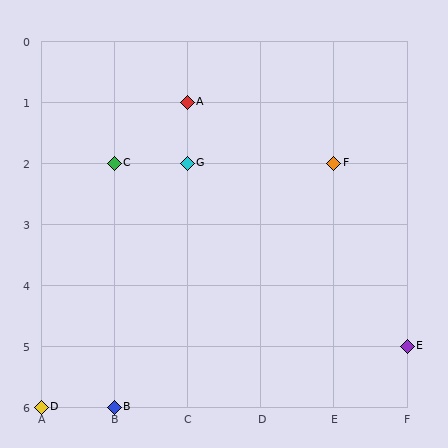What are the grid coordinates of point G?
Point G is at grid coordinates (C, 2).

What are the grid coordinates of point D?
Point D is at grid coordinates (A, 6).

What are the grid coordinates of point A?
Point A is at grid coordinates (C, 1).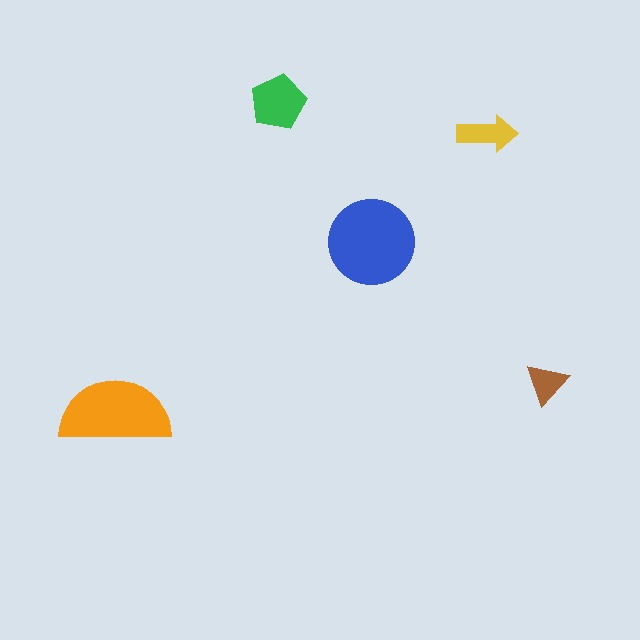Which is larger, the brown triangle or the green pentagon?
The green pentagon.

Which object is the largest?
The blue circle.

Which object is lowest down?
The orange semicircle is bottommost.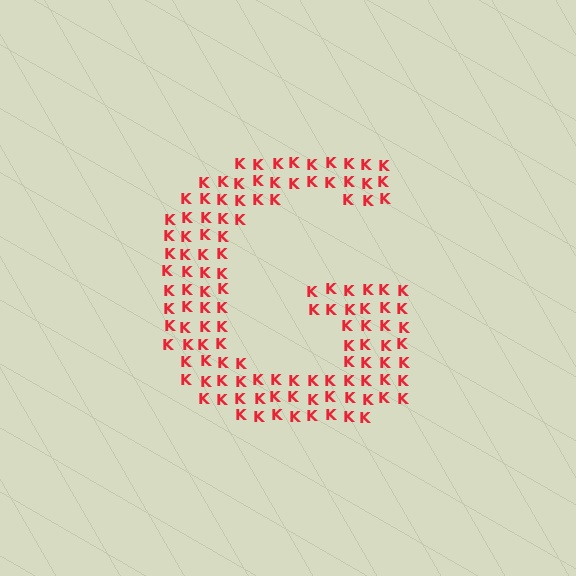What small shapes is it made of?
It is made of small letter K's.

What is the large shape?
The large shape is the letter G.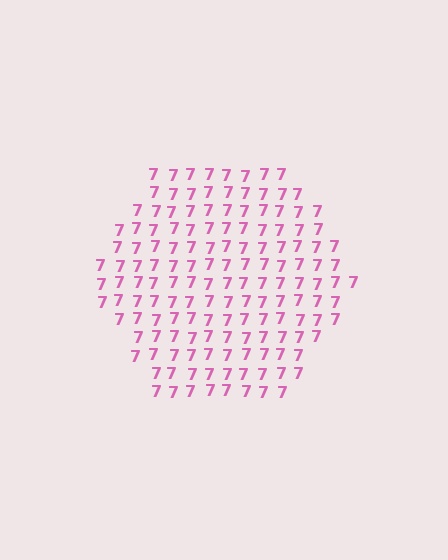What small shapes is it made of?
It is made of small digit 7's.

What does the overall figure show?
The overall figure shows a hexagon.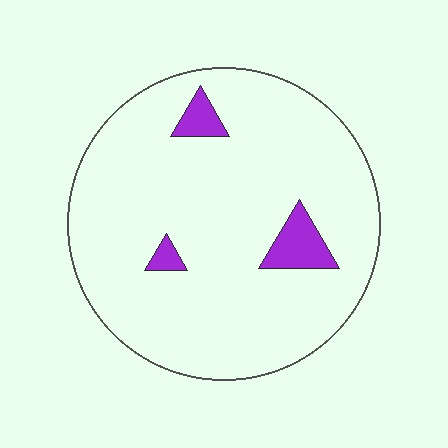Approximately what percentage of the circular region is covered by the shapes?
Approximately 5%.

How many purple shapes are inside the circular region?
3.